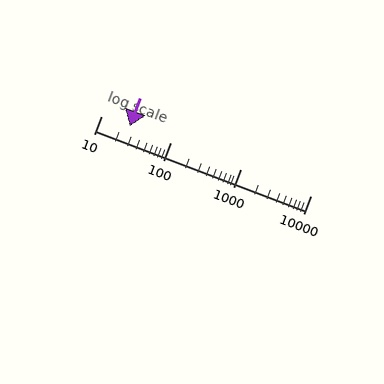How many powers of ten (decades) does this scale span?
The scale spans 3 decades, from 10 to 10000.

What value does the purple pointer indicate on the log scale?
The pointer indicates approximately 26.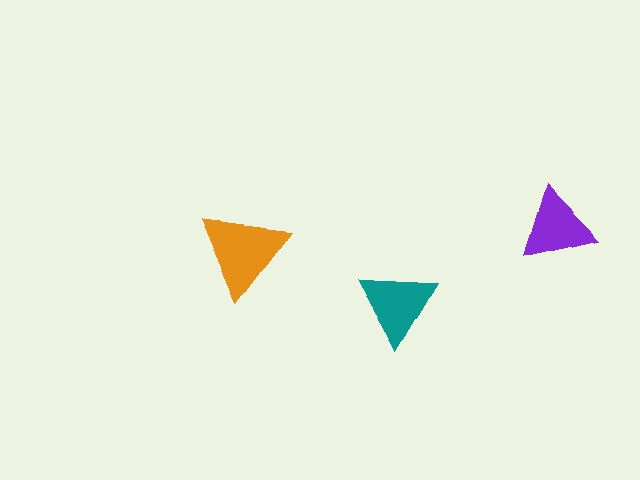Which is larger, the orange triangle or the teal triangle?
The orange one.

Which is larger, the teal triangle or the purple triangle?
The teal one.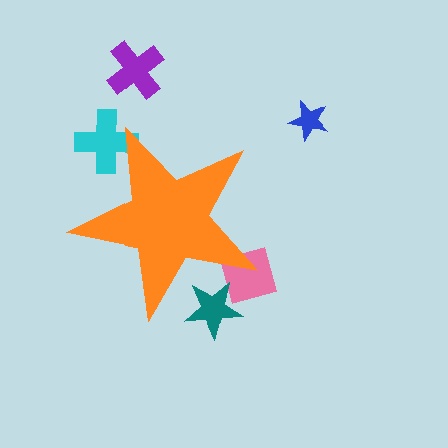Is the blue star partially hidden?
No, the blue star is fully visible.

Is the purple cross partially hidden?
No, the purple cross is fully visible.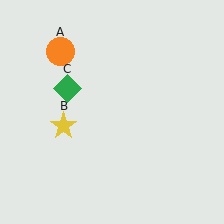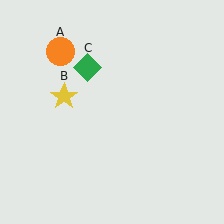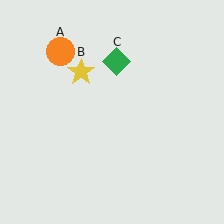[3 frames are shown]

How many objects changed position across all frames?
2 objects changed position: yellow star (object B), green diamond (object C).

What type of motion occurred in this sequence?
The yellow star (object B), green diamond (object C) rotated clockwise around the center of the scene.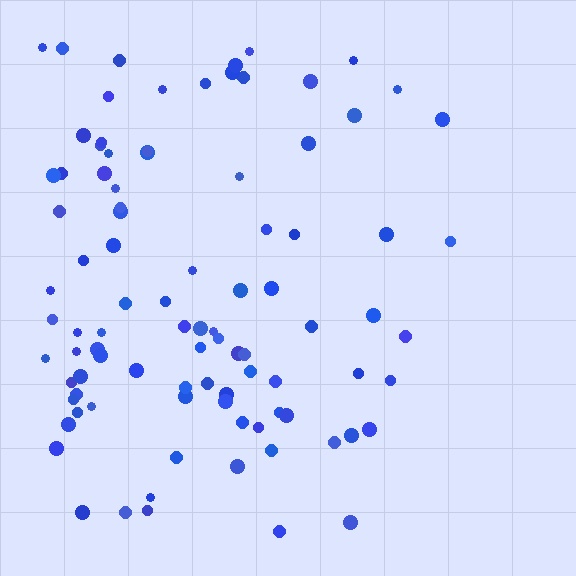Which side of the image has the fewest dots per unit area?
The right.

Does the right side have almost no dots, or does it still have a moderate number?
Still a moderate number, just noticeably fewer than the left.